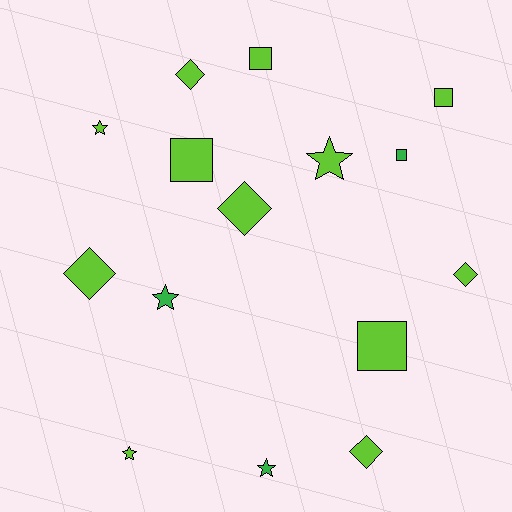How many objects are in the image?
There are 15 objects.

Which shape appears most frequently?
Square, with 5 objects.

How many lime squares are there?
There are 4 lime squares.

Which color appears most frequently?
Lime, with 12 objects.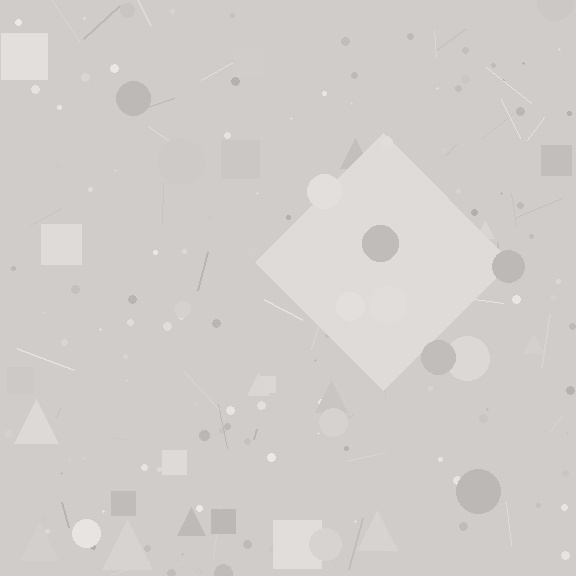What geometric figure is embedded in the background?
A diamond is embedded in the background.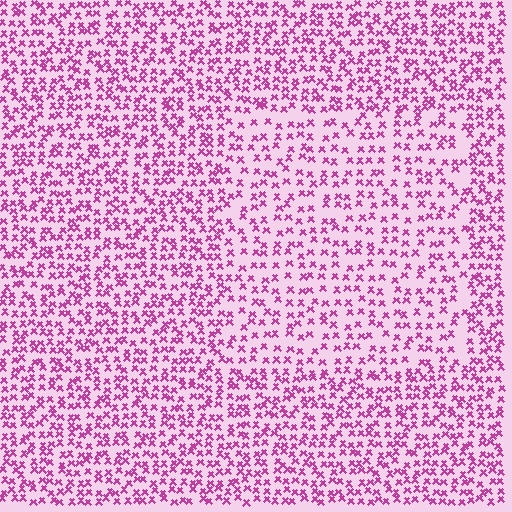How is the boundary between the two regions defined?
The boundary is defined by a change in element density (approximately 1.6x ratio). All elements are the same color, size, and shape.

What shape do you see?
I see a rectangle.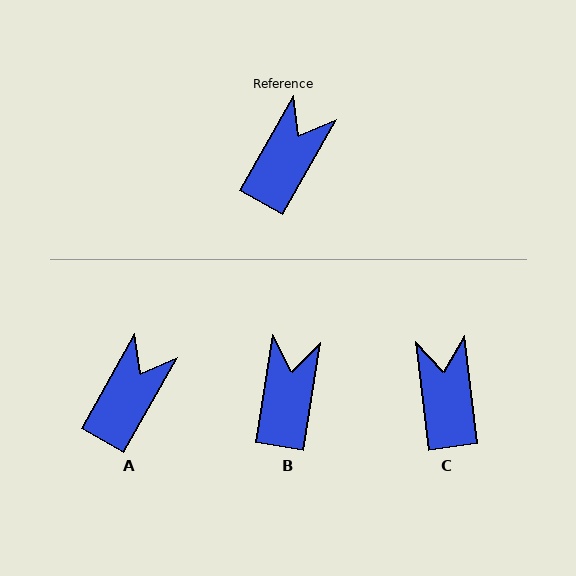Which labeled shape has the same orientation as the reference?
A.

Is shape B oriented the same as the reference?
No, it is off by about 21 degrees.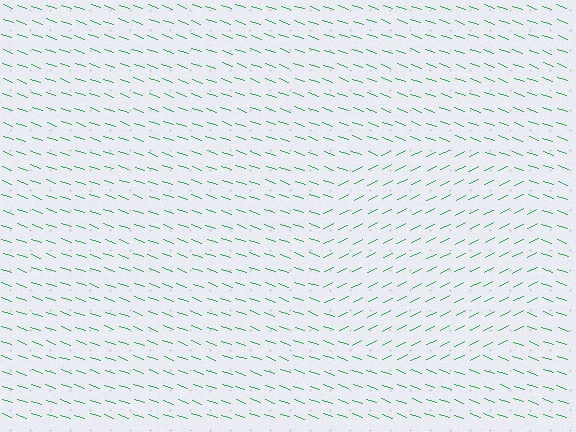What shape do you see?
I see a circle.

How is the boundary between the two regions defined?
The boundary is defined purely by a change in line orientation (approximately 45 degrees difference). All lines are the same color and thickness.